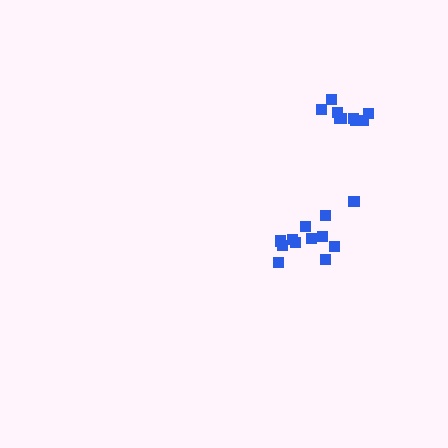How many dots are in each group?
Group 1: 12 dots, Group 2: 9 dots (21 total).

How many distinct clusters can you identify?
There are 2 distinct clusters.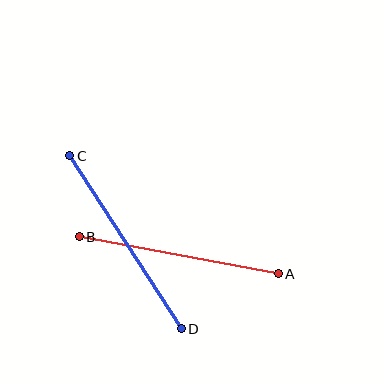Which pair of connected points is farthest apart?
Points C and D are farthest apart.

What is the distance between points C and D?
The distance is approximately 206 pixels.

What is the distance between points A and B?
The distance is approximately 202 pixels.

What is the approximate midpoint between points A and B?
The midpoint is at approximately (179, 255) pixels.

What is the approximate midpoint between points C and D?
The midpoint is at approximately (126, 242) pixels.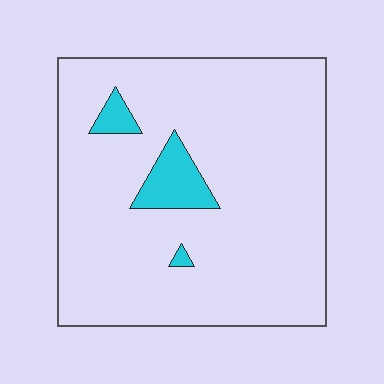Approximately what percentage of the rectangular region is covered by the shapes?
Approximately 5%.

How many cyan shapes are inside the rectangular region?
3.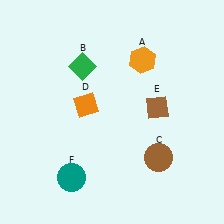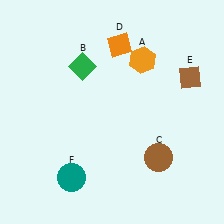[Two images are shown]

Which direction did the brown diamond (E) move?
The brown diamond (E) moved right.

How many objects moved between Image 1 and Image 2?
2 objects moved between the two images.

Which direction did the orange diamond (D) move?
The orange diamond (D) moved up.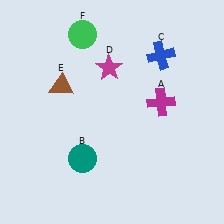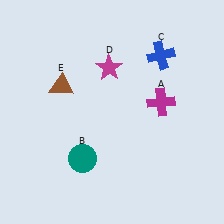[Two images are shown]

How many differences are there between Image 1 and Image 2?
There is 1 difference between the two images.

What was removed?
The green circle (F) was removed in Image 2.